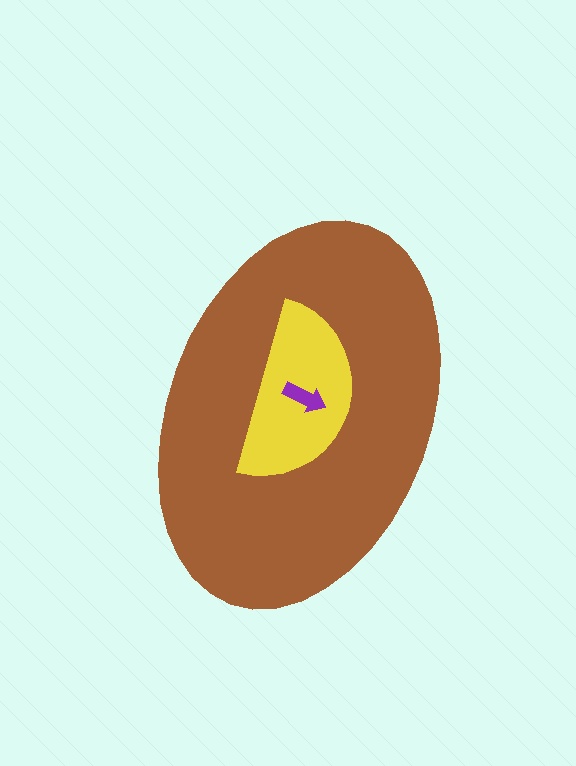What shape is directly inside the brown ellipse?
The yellow semicircle.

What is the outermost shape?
The brown ellipse.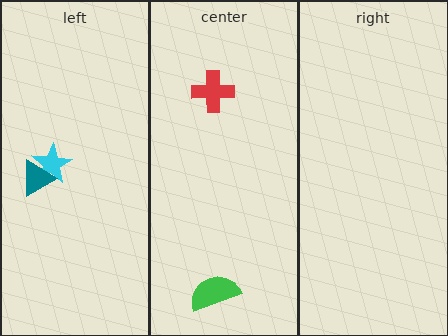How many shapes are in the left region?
2.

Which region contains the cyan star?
The left region.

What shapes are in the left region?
The cyan star, the teal triangle.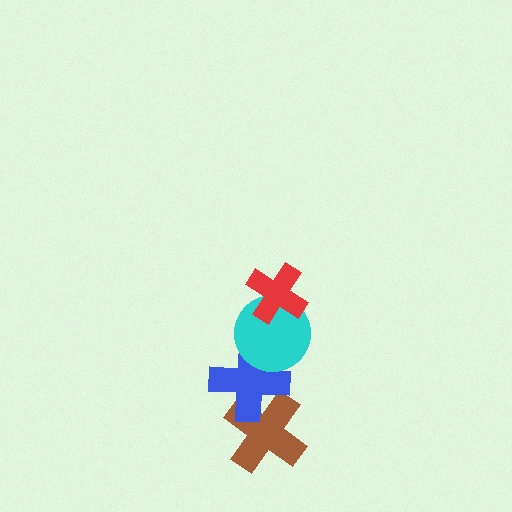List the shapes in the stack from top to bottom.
From top to bottom: the red cross, the cyan circle, the blue cross, the brown cross.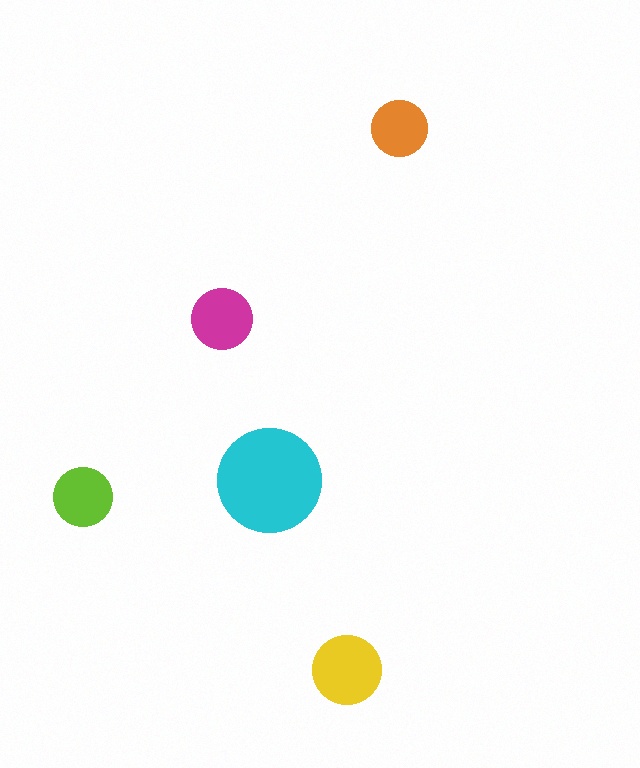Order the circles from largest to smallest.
the cyan one, the yellow one, the magenta one, the lime one, the orange one.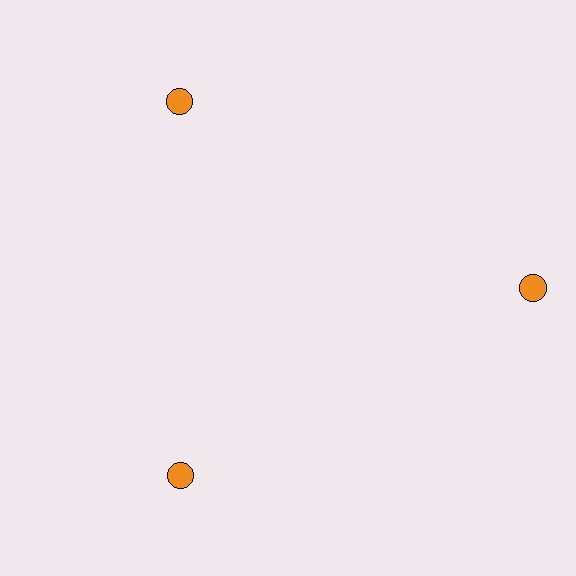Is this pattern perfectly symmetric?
No. The 3 orange circles are arranged in a ring, but one element near the 3 o'clock position is pushed outward from the center, breaking the 3-fold rotational symmetry.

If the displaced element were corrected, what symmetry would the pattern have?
It would have 3-fold rotational symmetry — the pattern would map onto itself every 120 degrees.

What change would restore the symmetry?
The symmetry would be restored by moving it inward, back onto the ring so that all 3 circles sit at equal angles and equal distance from the center.